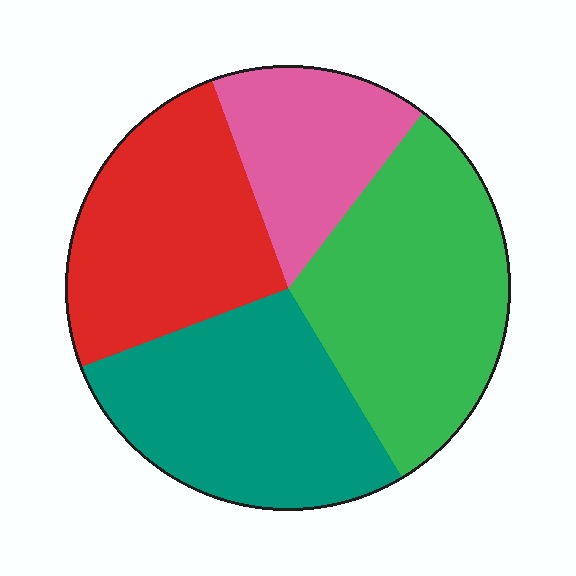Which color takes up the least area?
Pink, at roughly 15%.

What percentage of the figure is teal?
Teal takes up between a sixth and a third of the figure.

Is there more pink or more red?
Red.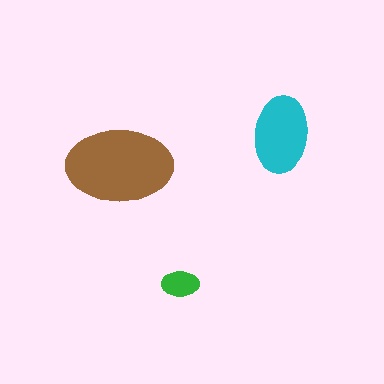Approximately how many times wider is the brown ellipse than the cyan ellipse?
About 1.5 times wider.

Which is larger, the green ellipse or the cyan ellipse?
The cyan one.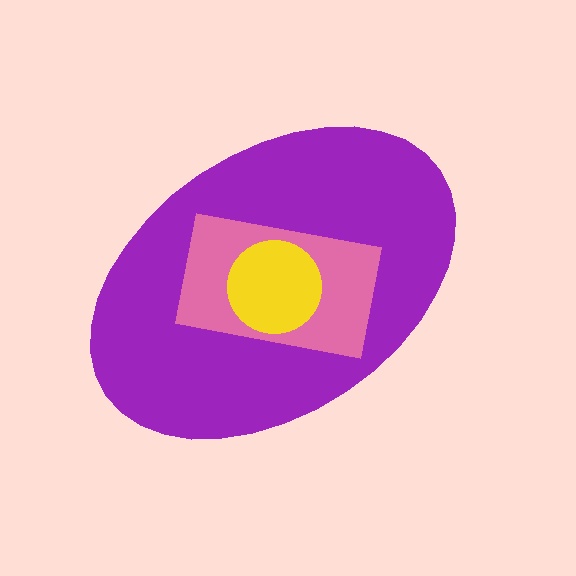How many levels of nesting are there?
3.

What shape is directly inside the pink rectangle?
The yellow circle.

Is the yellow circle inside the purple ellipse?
Yes.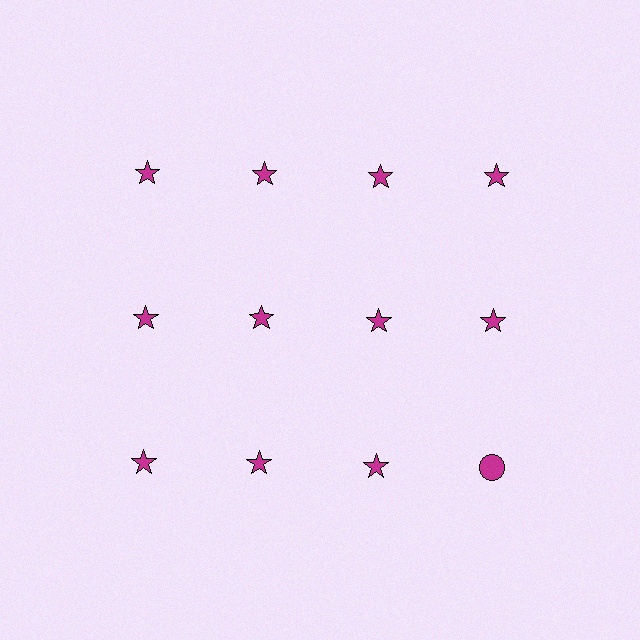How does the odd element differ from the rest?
It has a different shape: circle instead of star.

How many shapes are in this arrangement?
There are 12 shapes arranged in a grid pattern.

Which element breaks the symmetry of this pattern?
The magenta circle in the third row, second from right column breaks the symmetry. All other shapes are magenta stars.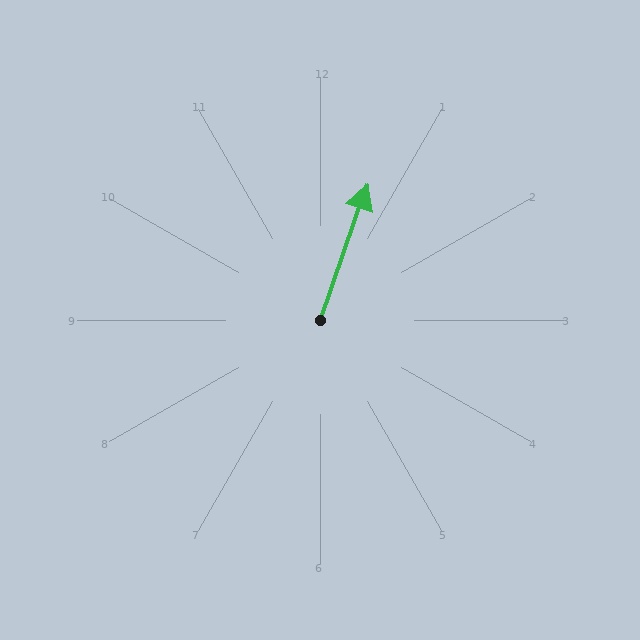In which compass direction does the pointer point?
North.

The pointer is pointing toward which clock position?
Roughly 1 o'clock.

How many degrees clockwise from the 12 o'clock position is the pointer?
Approximately 19 degrees.